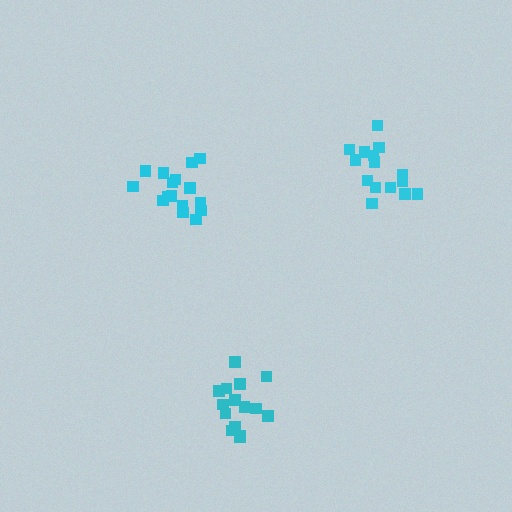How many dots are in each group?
Group 1: 15 dots, Group 2: 15 dots, Group 3: 16 dots (46 total).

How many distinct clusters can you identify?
There are 3 distinct clusters.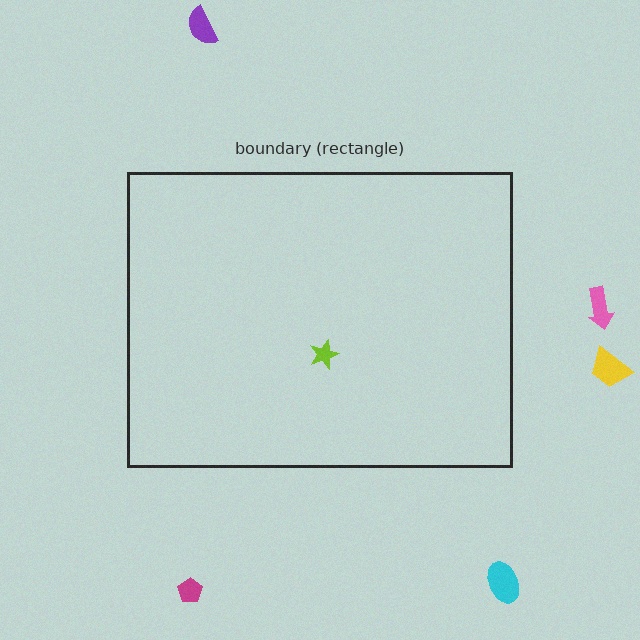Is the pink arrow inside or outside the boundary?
Outside.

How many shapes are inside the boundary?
1 inside, 5 outside.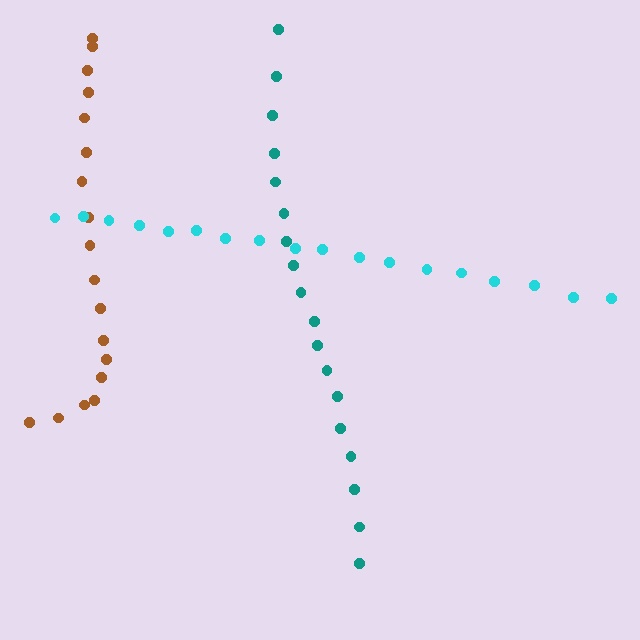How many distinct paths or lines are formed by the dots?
There are 3 distinct paths.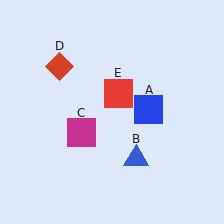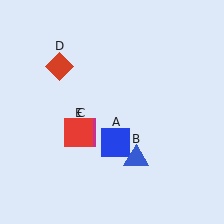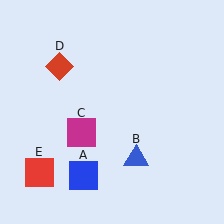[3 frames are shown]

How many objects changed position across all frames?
2 objects changed position: blue square (object A), red square (object E).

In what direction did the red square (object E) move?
The red square (object E) moved down and to the left.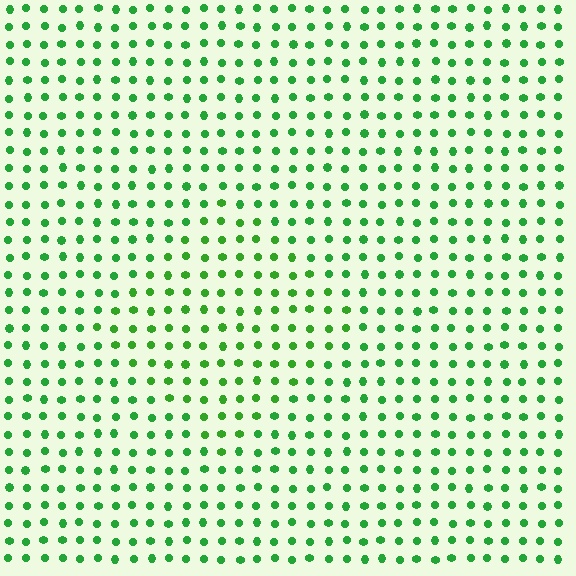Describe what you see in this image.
The image is filled with small green elements in a uniform arrangement. A diamond-shaped region is visible where the elements are tinted to a slightly different hue, forming a subtle color boundary.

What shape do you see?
I see a diamond.